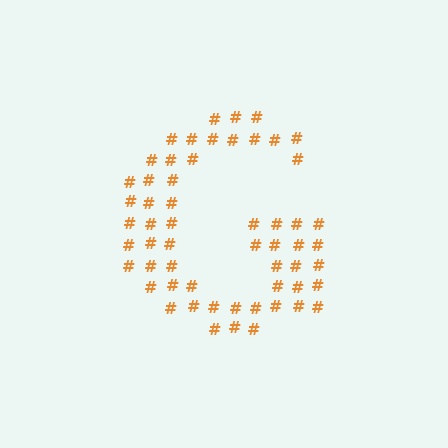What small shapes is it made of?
It is made of small hash symbols.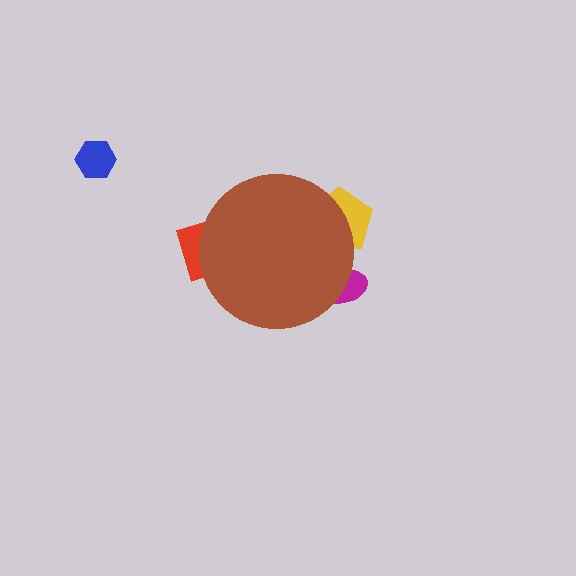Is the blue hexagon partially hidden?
No, the blue hexagon is fully visible.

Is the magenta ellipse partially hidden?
Yes, the magenta ellipse is partially hidden behind the brown circle.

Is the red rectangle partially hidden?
Yes, the red rectangle is partially hidden behind the brown circle.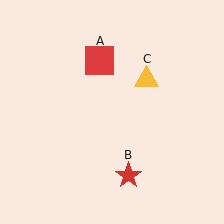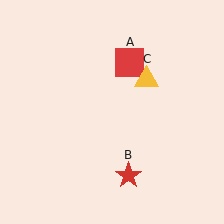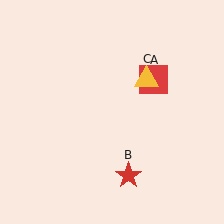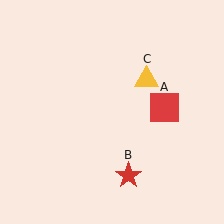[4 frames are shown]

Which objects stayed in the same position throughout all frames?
Red star (object B) and yellow triangle (object C) remained stationary.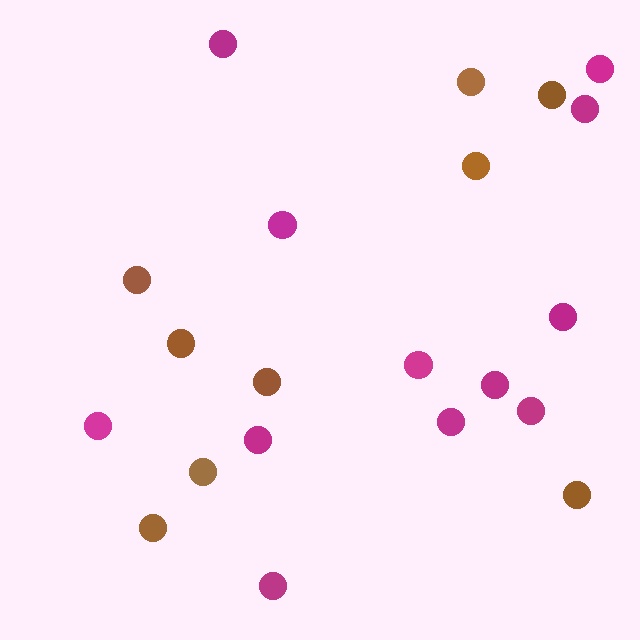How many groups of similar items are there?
There are 2 groups: one group of magenta circles (12) and one group of brown circles (9).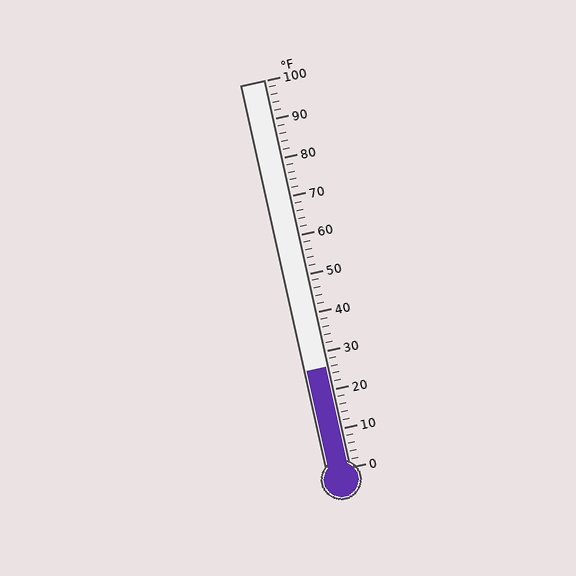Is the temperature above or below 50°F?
The temperature is below 50°F.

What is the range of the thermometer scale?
The thermometer scale ranges from 0°F to 100°F.